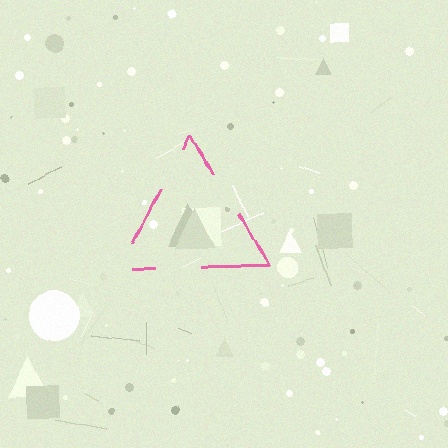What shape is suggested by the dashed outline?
The dashed outline suggests a triangle.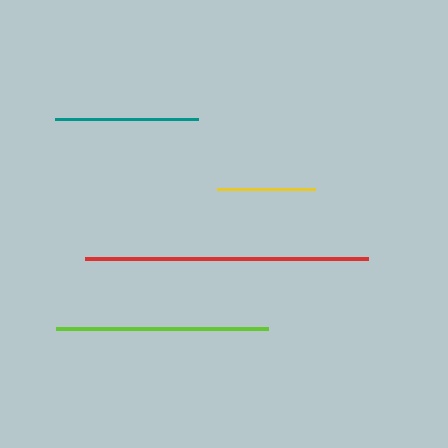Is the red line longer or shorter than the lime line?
The red line is longer than the lime line.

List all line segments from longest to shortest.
From longest to shortest: red, lime, teal, yellow.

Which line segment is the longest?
The red line is the longest at approximately 283 pixels.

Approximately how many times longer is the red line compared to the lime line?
The red line is approximately 1.3 times the length of the lime line.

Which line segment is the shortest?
The yellow line is the shortest at approximately 97 pixels.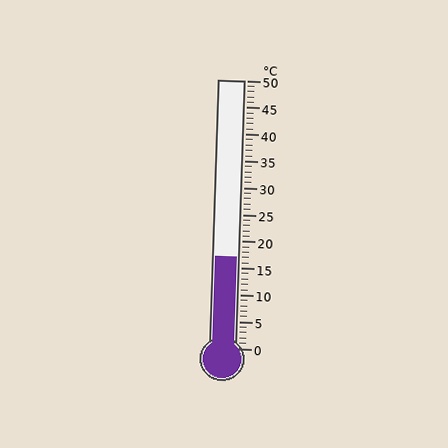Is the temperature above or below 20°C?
The temperature is below 20°C.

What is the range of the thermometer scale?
The thermometer scale ranges from 0°C to 50°C.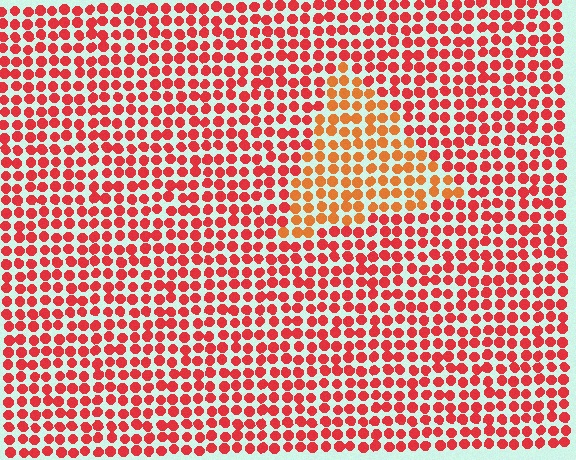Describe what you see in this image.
The image is filled with small red elements in a uniform arrangement. A triangle-shaped region is visible where the elements are tinted to a slightly different hue, forming a subtle color boundary.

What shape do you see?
I see a triangle.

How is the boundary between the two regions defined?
The boundary is defined purely by a slight shift in hue (about 29 degrees). Spacing, size, and orientation are identical on both sides.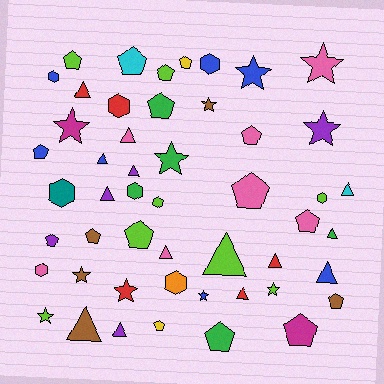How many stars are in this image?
There are 11 stars.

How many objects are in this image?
There are 50 objects.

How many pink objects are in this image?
There are 7 pink objects.